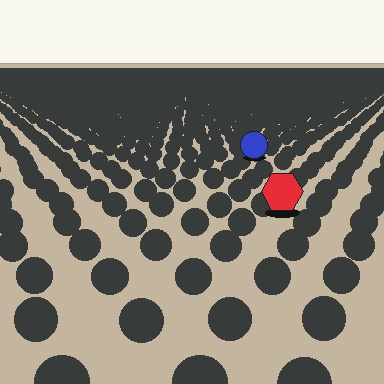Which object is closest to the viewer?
The red hexagon is closest. The texture marks near it are larger and more spread out.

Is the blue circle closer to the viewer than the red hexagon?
No. The red hexagon is closer — you can tell from the texture gradient: the ground texture is coarser near it.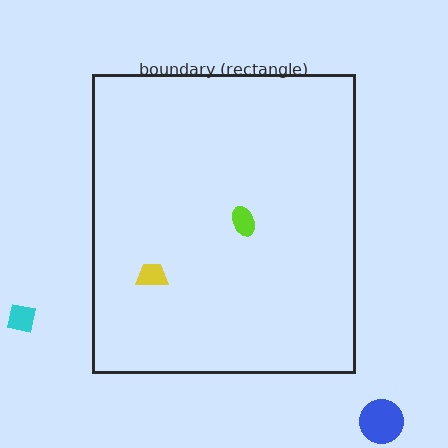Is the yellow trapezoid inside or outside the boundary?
Inside.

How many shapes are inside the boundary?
2 inside, 2 outside.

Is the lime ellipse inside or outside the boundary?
Inside.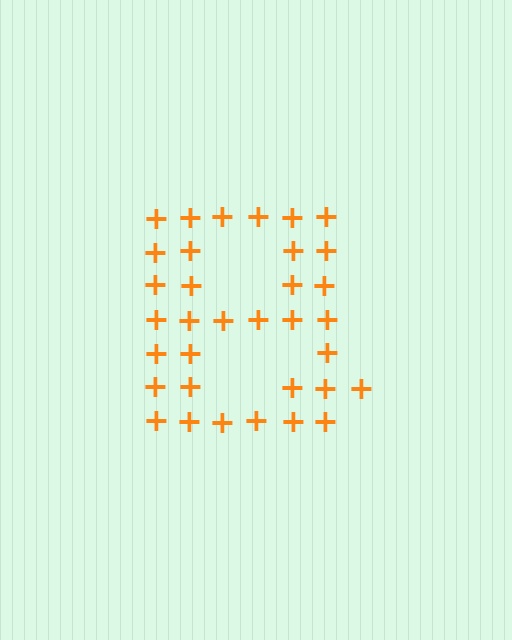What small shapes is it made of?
It is made of small plus signs.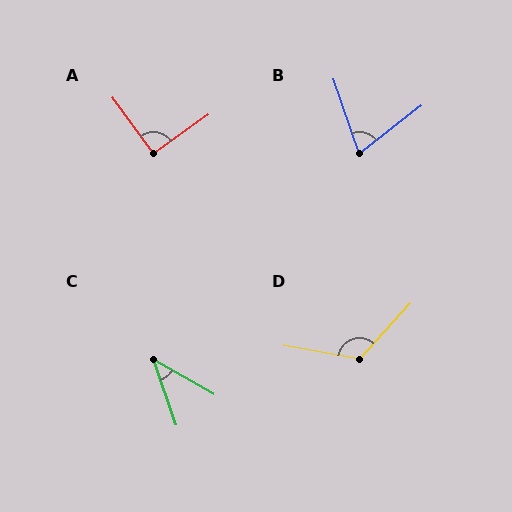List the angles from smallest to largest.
C (41°), B (72°), A (90°), D (122°).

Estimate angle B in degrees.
Approximately 72 degrees.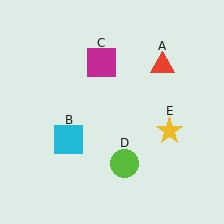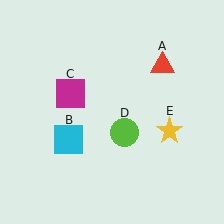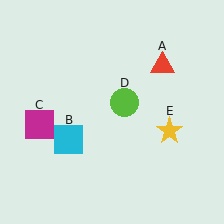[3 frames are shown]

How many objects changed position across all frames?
2 objects changed position: magenta square (object C), lime circle (object D).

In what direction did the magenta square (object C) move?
The magenta square (object C) moved down and to the left.